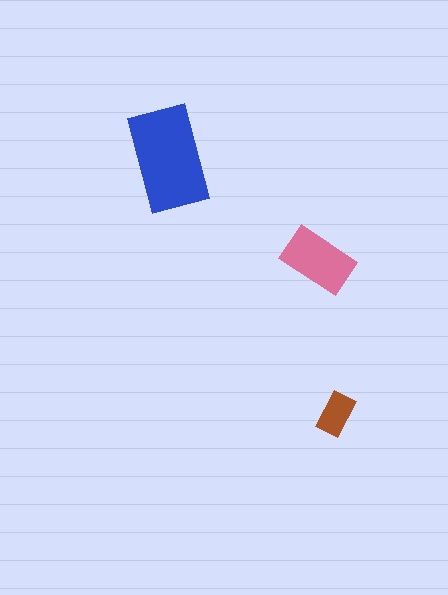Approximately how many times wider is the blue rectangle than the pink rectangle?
About 1.5 times wider.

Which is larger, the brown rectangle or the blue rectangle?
The blue one.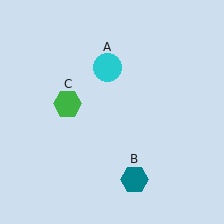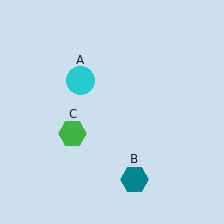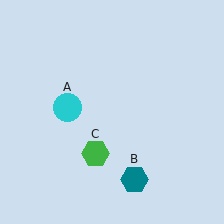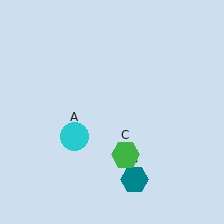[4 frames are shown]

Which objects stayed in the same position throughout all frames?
Teal hexagon (object B) remained stationary.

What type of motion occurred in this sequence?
The cyan circle (object A), green hexagon (object C) rotated counterclockwise around the center of the scene.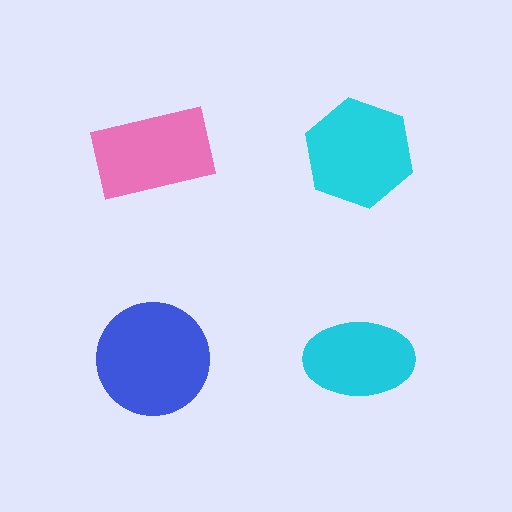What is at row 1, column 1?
A pink rectangle.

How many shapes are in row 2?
2 shapes.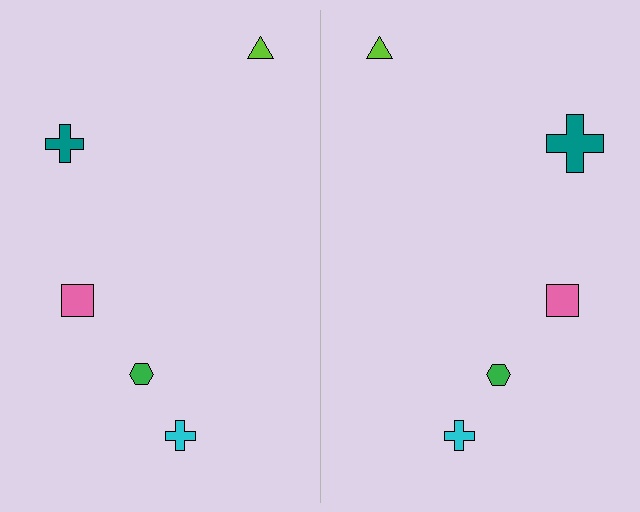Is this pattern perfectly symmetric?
No, the pattern is not perfectly symmetric. The teal cross on the right side has a different size than its mirror counterpart.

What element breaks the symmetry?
The teal cross on the right side has a different size than its mirror counterpart.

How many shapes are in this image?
There are 10 shapes in this image.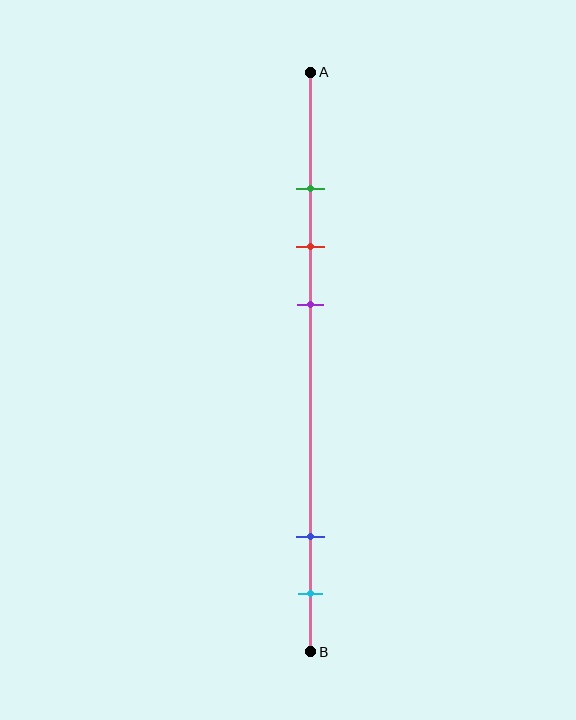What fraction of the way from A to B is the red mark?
The red mark is approximately 30% (0.3) of the way from A to B.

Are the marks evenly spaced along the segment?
No, the marks are not evenly spaced.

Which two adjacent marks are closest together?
The green and red marks are the closest adjacent pair.